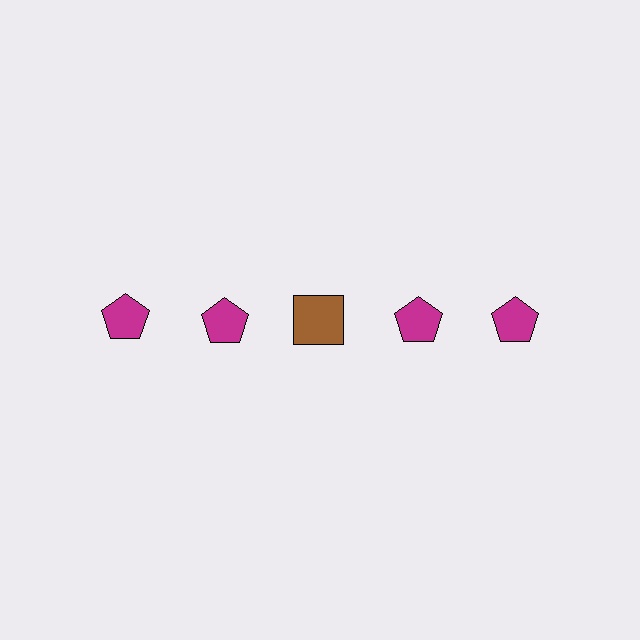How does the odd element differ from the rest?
It differs in both color (brown instead of magenta) and shape (square instead of pentagon).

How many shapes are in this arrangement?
There are 5 shapes arranged in a grid pattern.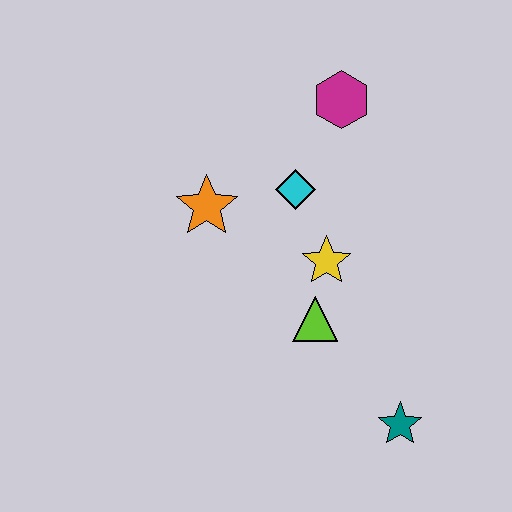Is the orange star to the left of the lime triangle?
Yes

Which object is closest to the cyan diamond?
The yellow star is closest to the cyan diamond.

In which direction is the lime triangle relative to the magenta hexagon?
The lime triangle is below the magenta hexagon.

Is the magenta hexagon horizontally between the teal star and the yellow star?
Yes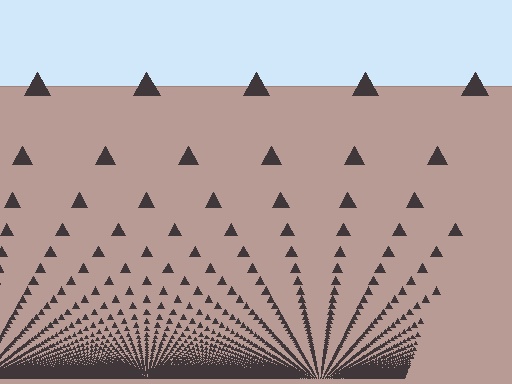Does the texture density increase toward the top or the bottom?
Density increases toward the bottom.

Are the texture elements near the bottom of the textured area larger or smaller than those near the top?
Smaller. The gradient is inverted — elements near the bottom are smaller and denser.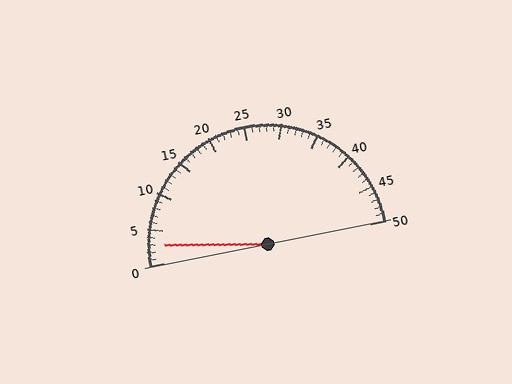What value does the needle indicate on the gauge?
The needle indicates approximately 3.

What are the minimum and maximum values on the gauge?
The gauge ranges from 0 to 50.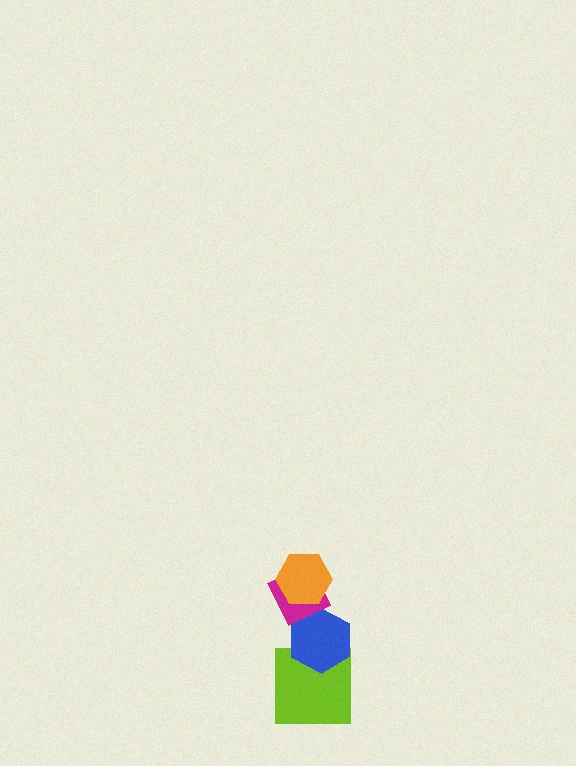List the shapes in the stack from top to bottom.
From top to bottom: the orange hexagon, the magenta diamond, the blue hexagon, the lime square.